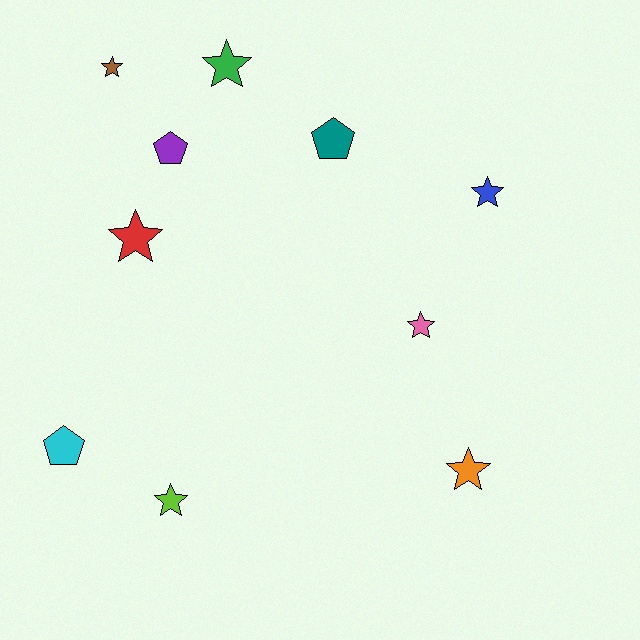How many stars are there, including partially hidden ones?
There are 7 stars.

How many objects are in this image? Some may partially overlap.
There are 10 objects.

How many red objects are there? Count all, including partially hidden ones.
There is 1 red object.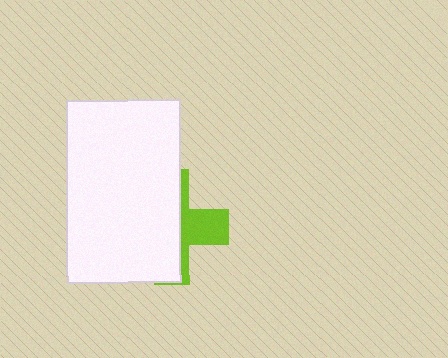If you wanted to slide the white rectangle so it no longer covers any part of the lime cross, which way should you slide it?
Slide it left — that is the most direct way to separate the two shapes.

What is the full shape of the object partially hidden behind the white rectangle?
The partially hidden object is a lime cross.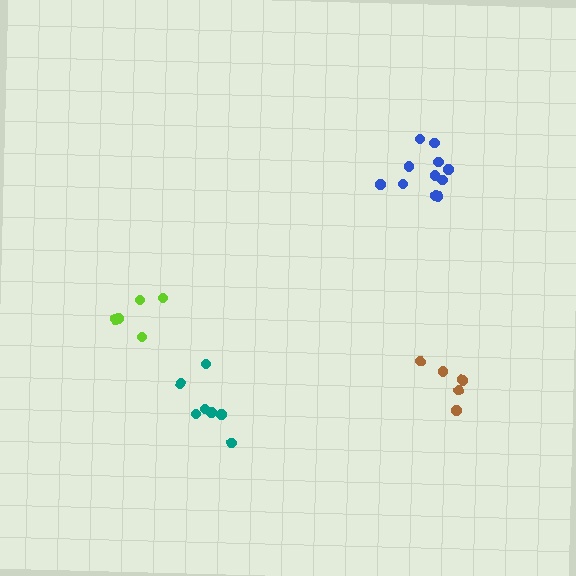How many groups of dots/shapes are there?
There are 4 groups.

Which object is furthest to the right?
The brown cluster is rightmost.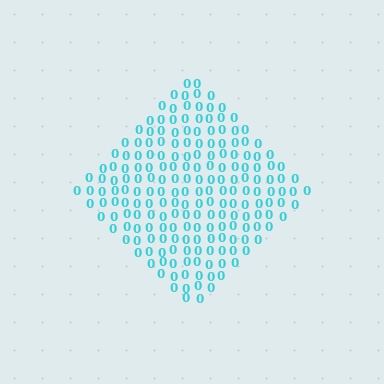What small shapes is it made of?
It is made of small digit 0's.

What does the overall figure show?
The overall figure shows a diamond.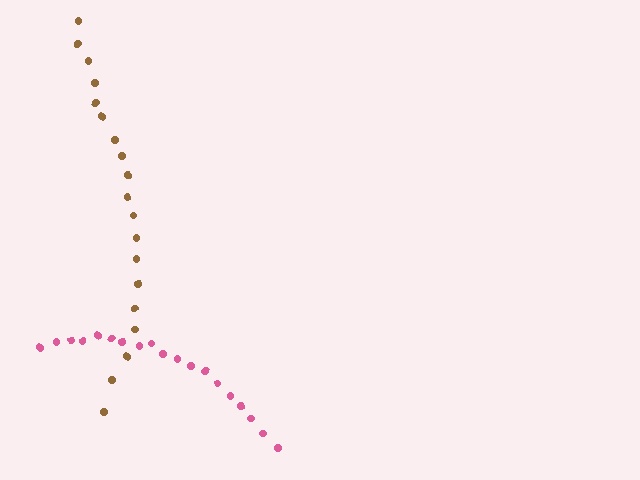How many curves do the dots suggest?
There are 2 distinct paths.